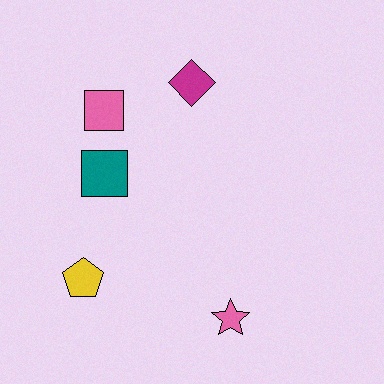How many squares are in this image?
There are 2 squares.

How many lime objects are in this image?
There are no lime objects.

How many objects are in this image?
There are 5 objects.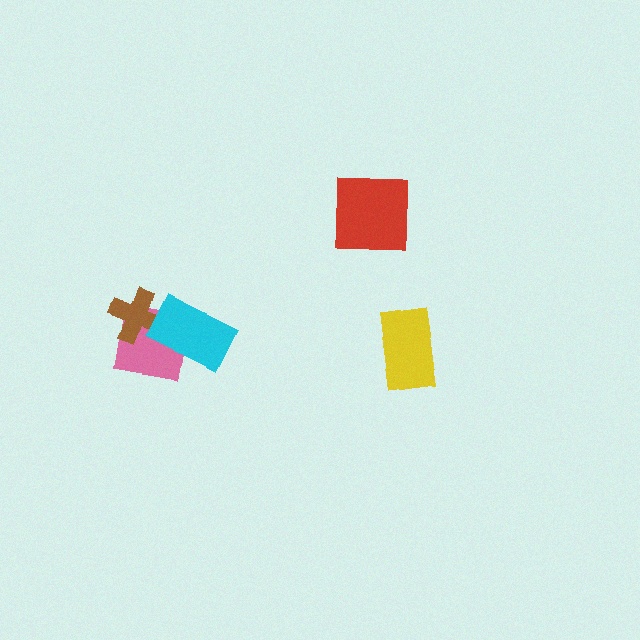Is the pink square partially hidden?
Yes, it is partially covered by another shape.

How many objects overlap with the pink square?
2 objects overlap with the pink square.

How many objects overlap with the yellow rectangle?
0 objects overlap with the yellow rectangle.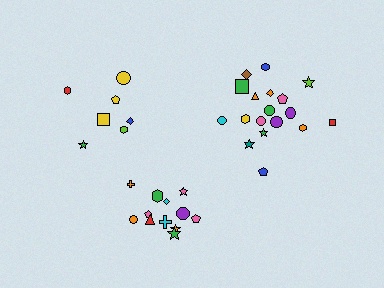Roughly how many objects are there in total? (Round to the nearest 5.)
Roughly 35 objects in total.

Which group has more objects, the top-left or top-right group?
The top-right group.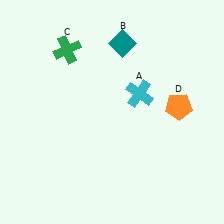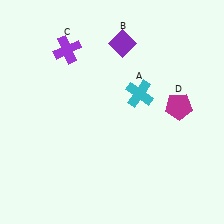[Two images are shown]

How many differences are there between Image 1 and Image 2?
There are 3 differences between the two images.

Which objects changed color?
B changed from teal to purple. C changed from green to purple. D changed from orange to magenta.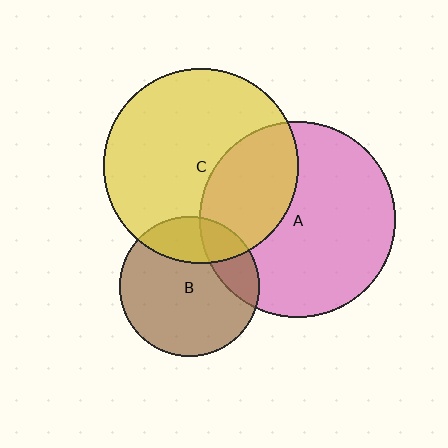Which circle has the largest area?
Circle A (pink).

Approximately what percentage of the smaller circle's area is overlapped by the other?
Approximately 25%.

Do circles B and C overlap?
Yes.